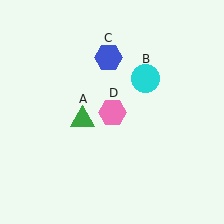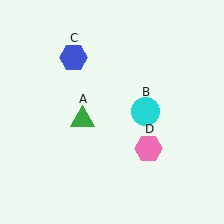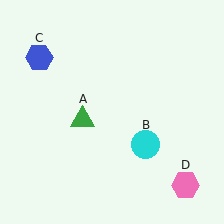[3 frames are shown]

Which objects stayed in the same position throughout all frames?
Green triangle (object A) remained stationary.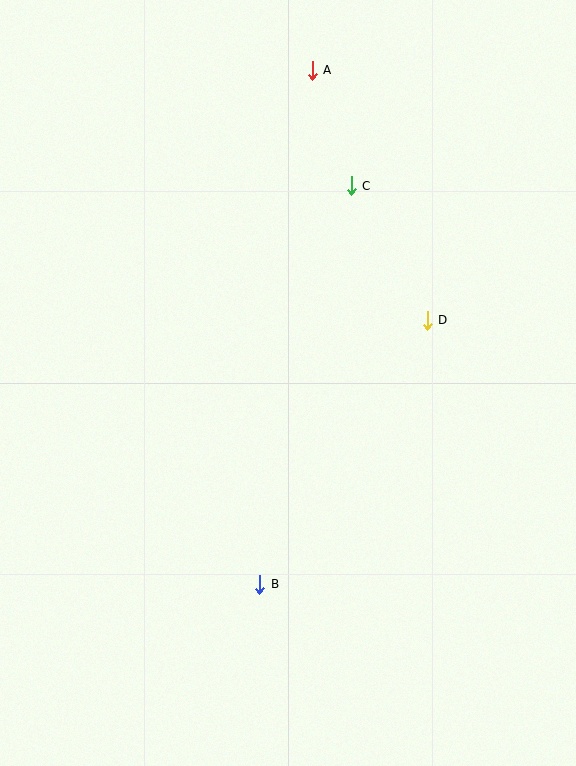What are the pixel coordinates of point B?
Point B is at (260, 584).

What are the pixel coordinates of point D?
Point D is at (427, 320).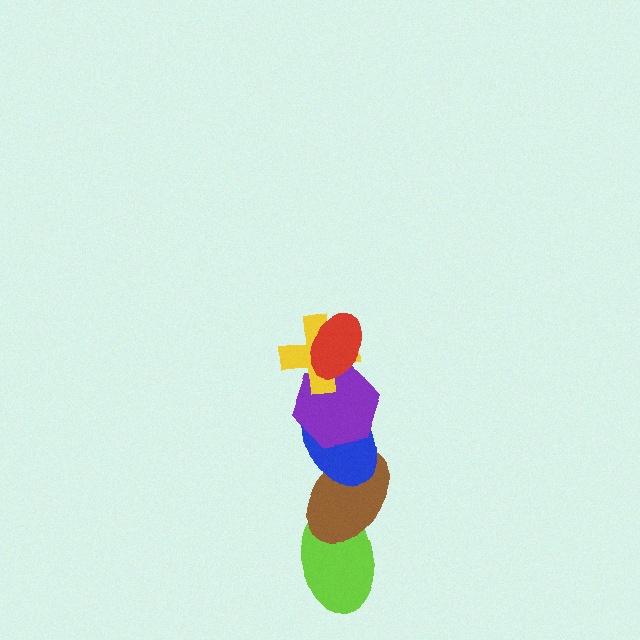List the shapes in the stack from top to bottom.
From top to bottom: the red ellipse, the yellow cross, the purple hexagon, the blue ellipse, the brown ellipse, the lime ellipse.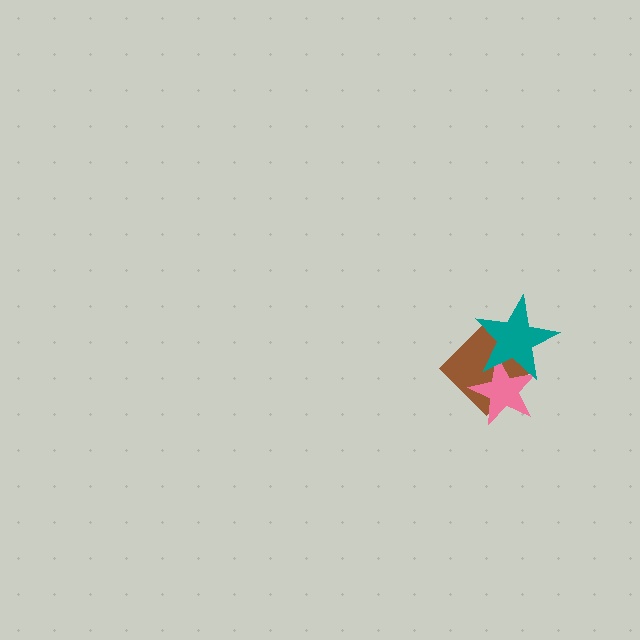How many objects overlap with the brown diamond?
2 objects overlap with the brown diamond.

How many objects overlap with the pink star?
2 objects overlap with the pink star.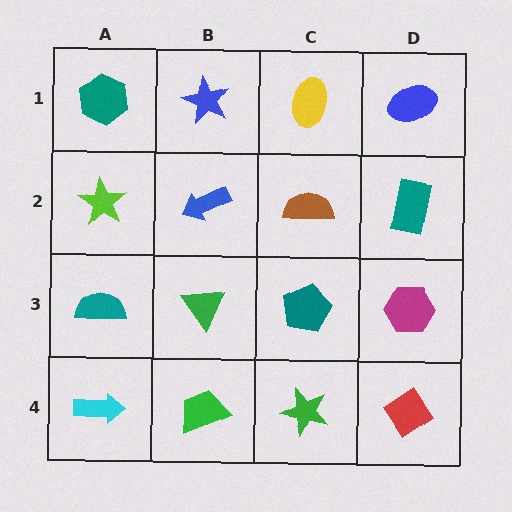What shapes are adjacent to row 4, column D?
A magenta hexagon (row 3, column D), a green star (row 4, column C).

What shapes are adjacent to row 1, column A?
A lime star (row 2, column A), a blue star (row 1, column B).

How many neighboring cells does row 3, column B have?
4.